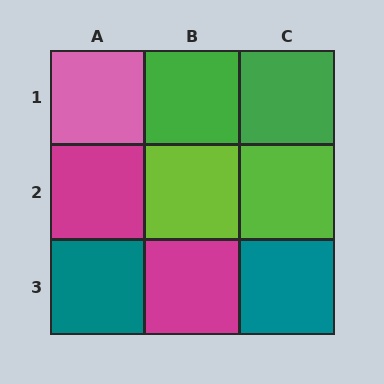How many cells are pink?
1 cell is pink.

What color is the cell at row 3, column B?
Magenta.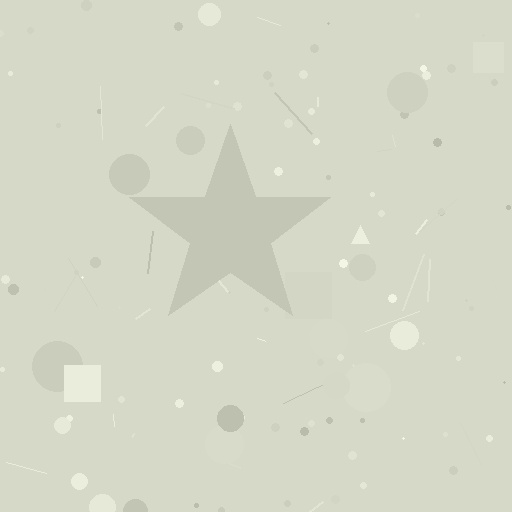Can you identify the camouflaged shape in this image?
The camouflaged shape is a star.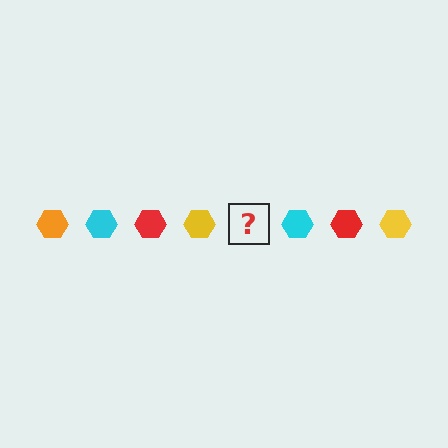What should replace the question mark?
The question mark should be replaced with an orange hexagon.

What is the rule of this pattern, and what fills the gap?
The rule is that the pattern cycles through orange, cyan, red, yellow hexagons. The gap should be filled with an orange hexagon.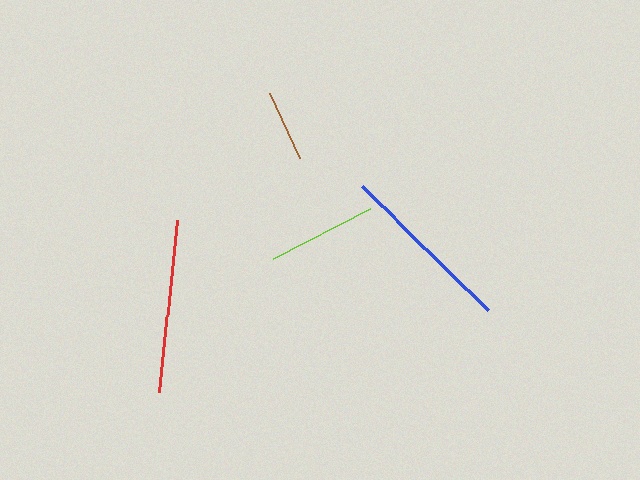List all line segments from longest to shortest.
From longest to shortest: blue, red, lime, brown.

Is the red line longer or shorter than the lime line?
The red line is longer than the lime line.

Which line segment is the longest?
The blue line is the longest at approximately 176 pixels.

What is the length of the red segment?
The red segment is approximately 174 pixels long.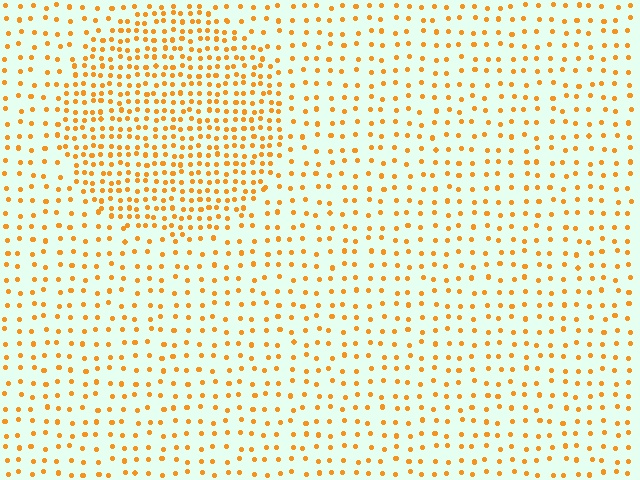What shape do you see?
I see a circle.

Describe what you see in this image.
The image contains small orange elements arranged at two different densities. A circle-shaped region is visible where the elements are more densely packed than the surrounding area.